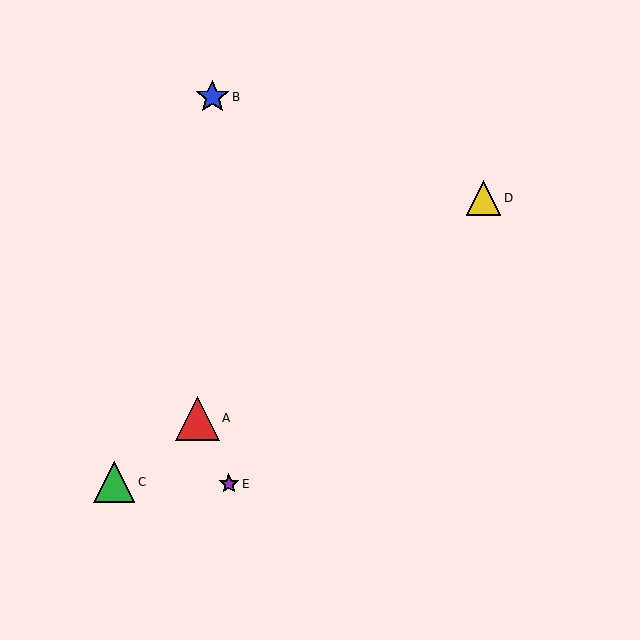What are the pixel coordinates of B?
Object B is at (212, 97).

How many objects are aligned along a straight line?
3 objects (A, C, D) are aligned along a straight line.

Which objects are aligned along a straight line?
Objects A, C, D are aligned along a straight line.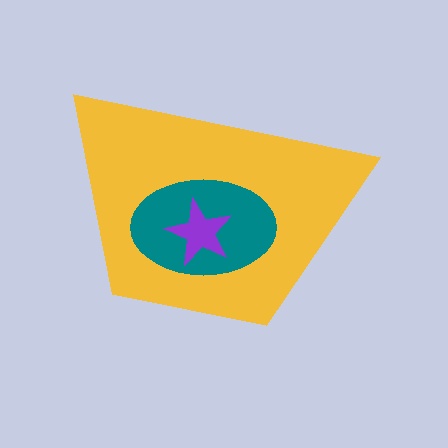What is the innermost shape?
The purple star.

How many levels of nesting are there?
3.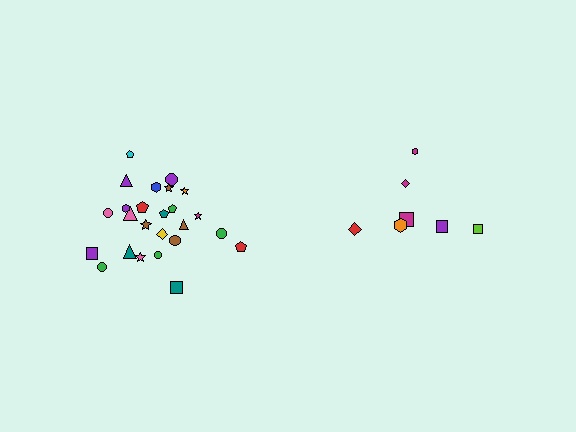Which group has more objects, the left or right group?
The left group.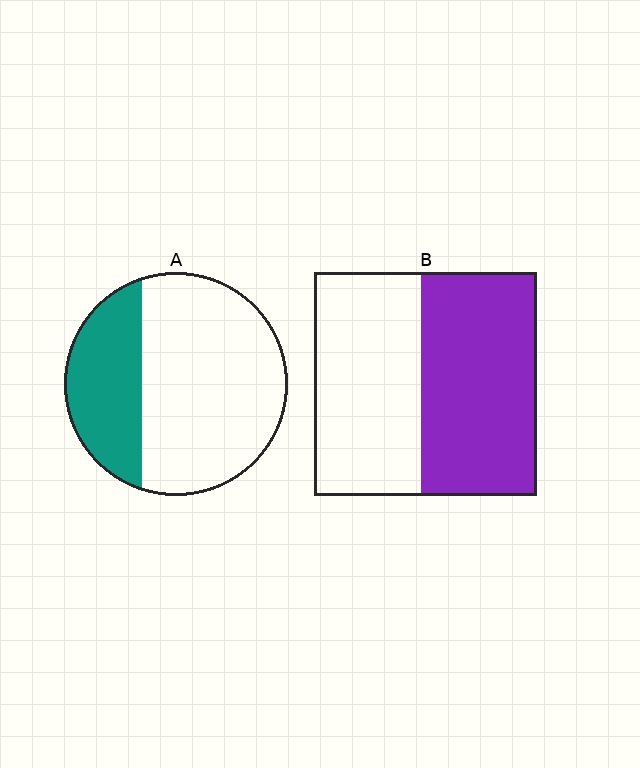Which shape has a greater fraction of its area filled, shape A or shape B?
Shape B.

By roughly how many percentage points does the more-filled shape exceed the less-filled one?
By roughly 20 percentage points (B over A).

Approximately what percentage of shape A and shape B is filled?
A is approximately 30% and B is approximately 50%.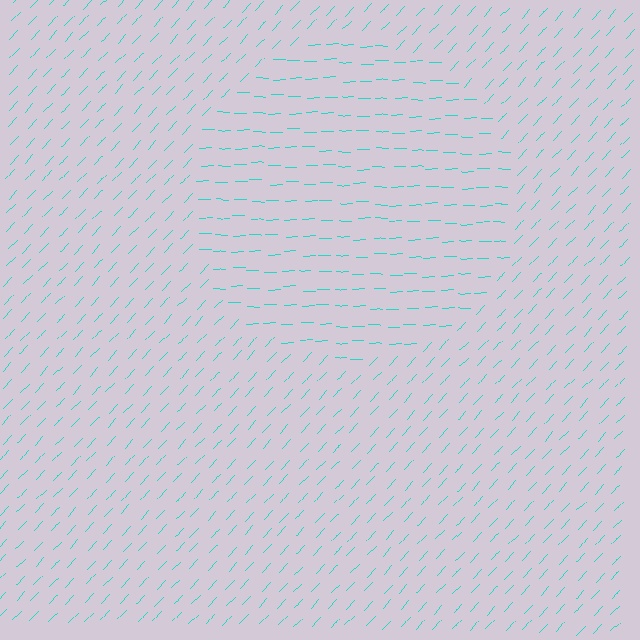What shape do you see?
I see a circle.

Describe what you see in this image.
The image is filled with small cyan line segments. A circle region in the image has lines oriented differently from the surrounding lines, creating a visible texture boundary.